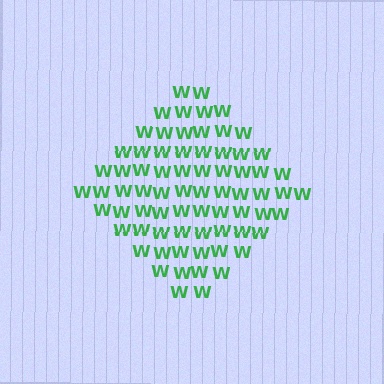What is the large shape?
The large shape is a diamond.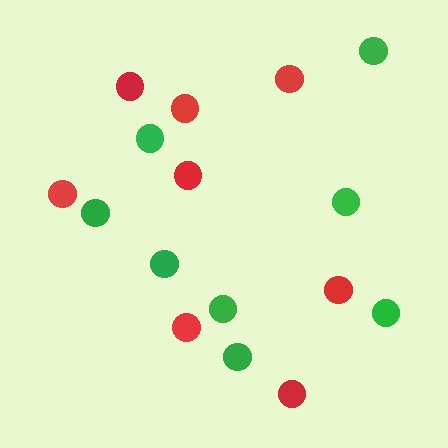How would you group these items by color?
There are 2 groups: one group of green circles (8) and one group of red circles (8).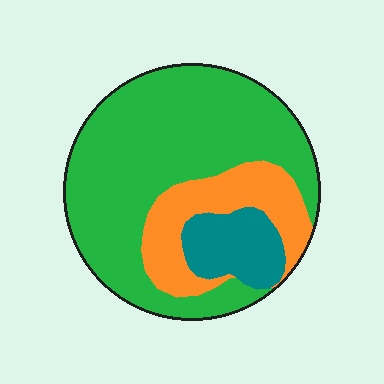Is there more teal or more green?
Green.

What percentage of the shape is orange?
Orange takes up about one fifth (1/5) of the shape.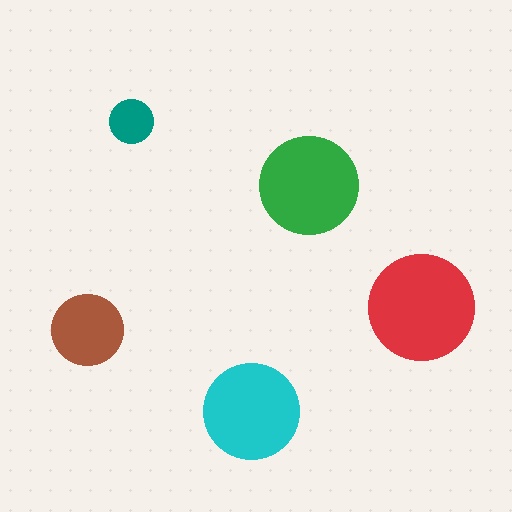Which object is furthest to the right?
The red circle is rightmost.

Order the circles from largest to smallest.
the red one, the green one, the cyan one, the brown one, the teal one.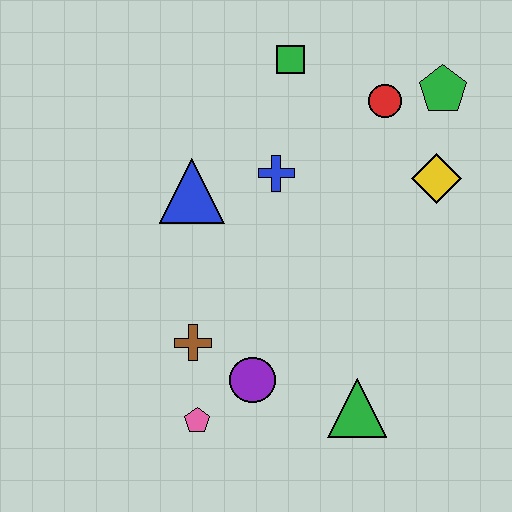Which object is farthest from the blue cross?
The pink pentagon is farthest from the blue cross.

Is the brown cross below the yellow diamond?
Yes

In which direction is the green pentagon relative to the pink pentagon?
The green pentagon is above the pink pentagon.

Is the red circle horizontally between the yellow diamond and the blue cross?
Yes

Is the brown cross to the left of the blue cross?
Yes